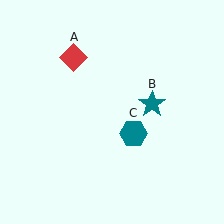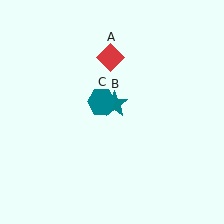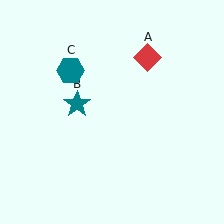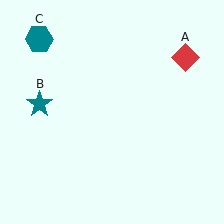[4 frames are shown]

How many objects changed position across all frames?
3 objects changed position: red diamond (object A), teal star (object B), teal hexagon (object C).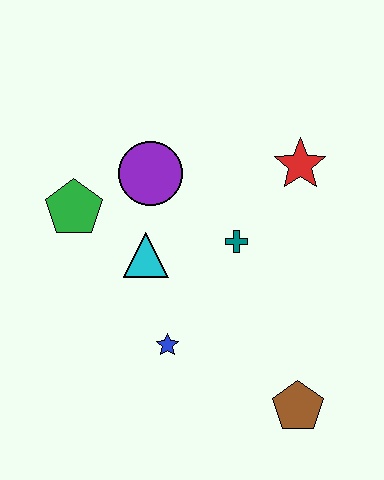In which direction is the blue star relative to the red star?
The blue star is below the red star.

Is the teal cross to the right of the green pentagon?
Yes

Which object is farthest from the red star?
The brown pentagon is farthest from the red star.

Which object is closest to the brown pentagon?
The blue star is closest to the brown pentagon.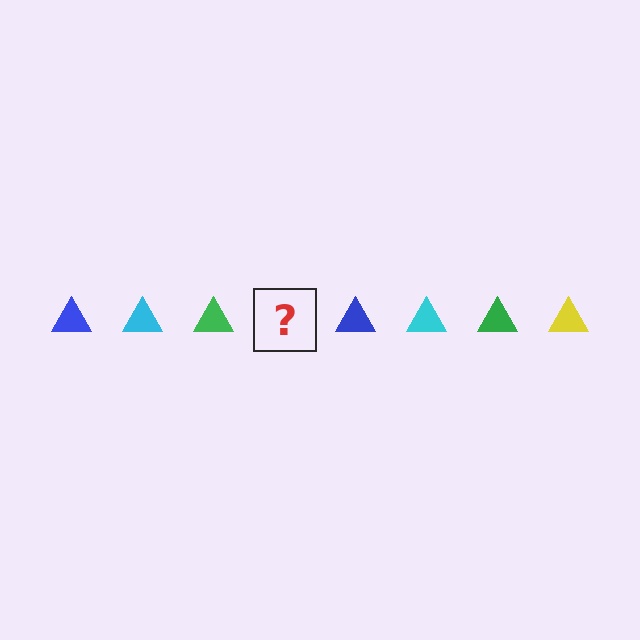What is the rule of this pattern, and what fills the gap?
The rule is that the pattern cycles through blue, cyan, green, yellow triangles. The gap should be filled with a yellow triangle.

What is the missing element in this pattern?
The missing element is a yellow triangle.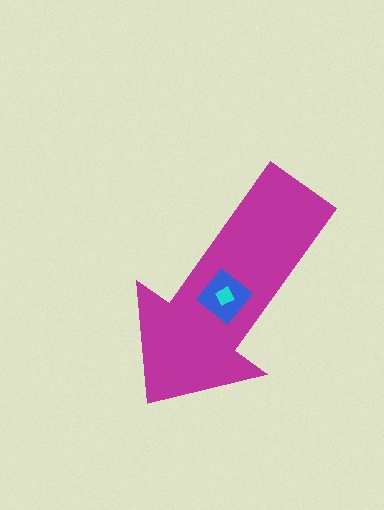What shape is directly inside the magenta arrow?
The blue diamond.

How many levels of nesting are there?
3.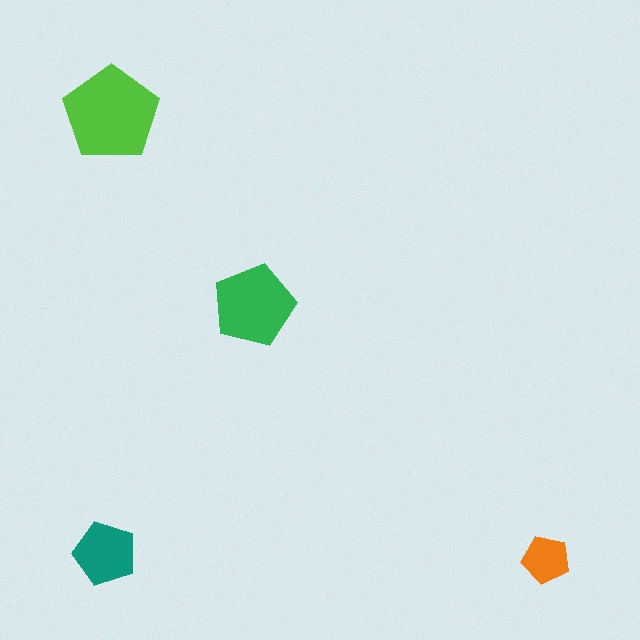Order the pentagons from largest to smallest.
the lime one, the green one, the teal one, the orange one.